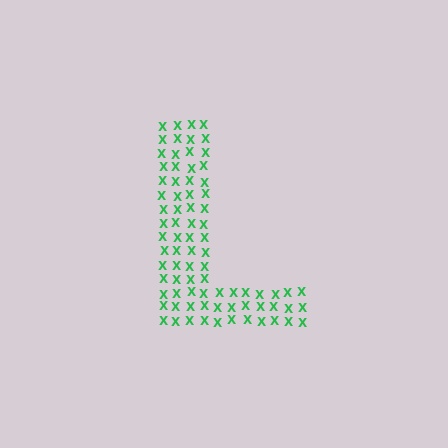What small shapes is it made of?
It is made of small letter X's.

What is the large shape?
The large shape is the letter L.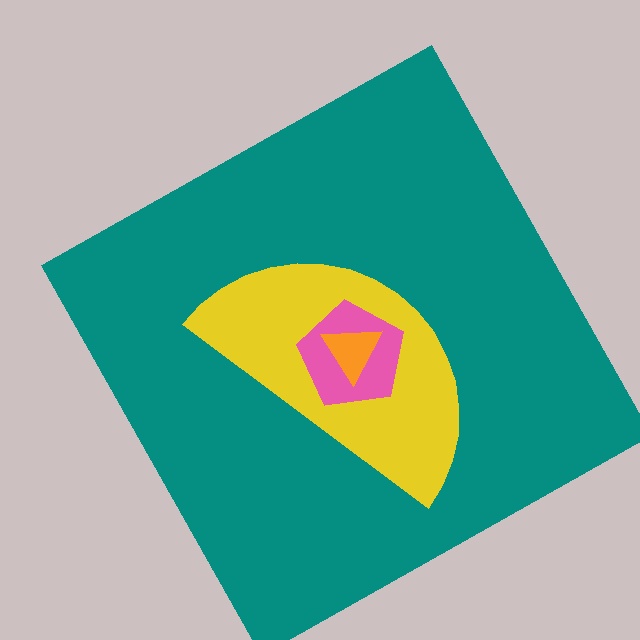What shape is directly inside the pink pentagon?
The orange triangle.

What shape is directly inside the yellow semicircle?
The pink pentagon.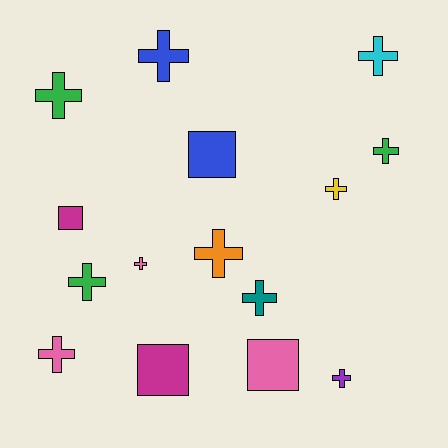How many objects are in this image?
There are 15 objects.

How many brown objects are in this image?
There are no brown objects.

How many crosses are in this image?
There are 11 crosses.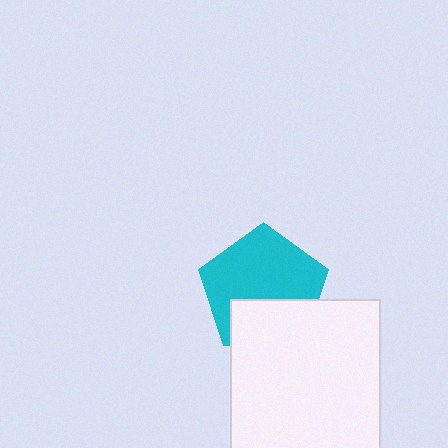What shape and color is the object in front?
The object in front is a white square.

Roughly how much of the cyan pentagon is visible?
Most of it is visible (roughly 66%).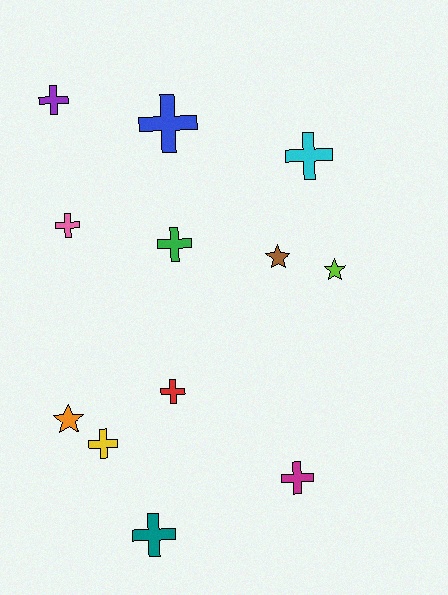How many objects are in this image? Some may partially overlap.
There are 12 objects.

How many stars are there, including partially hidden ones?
There are 3 stars.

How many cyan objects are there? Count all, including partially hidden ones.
There is 1 cyan object.